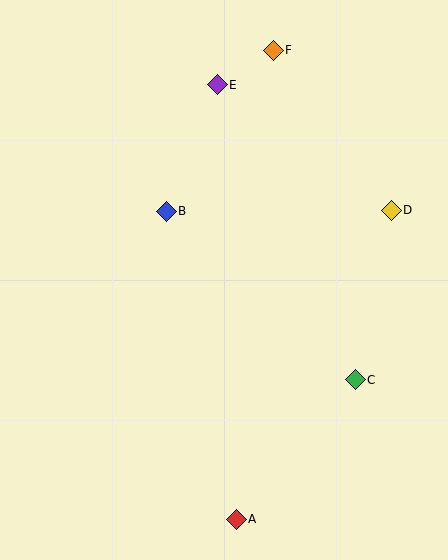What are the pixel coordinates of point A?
Point A is at (236, 519).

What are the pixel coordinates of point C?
Point C is at (355, 380).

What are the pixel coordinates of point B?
Point B is at (166, 211).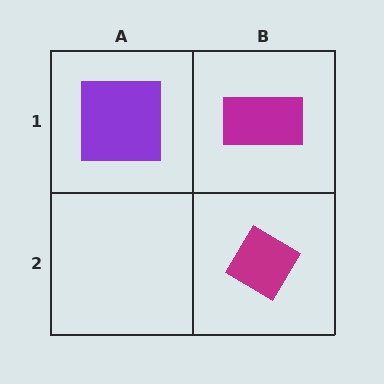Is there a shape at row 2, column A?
No, that cell is empty.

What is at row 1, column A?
A purple square.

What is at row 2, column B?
A magenta diamond.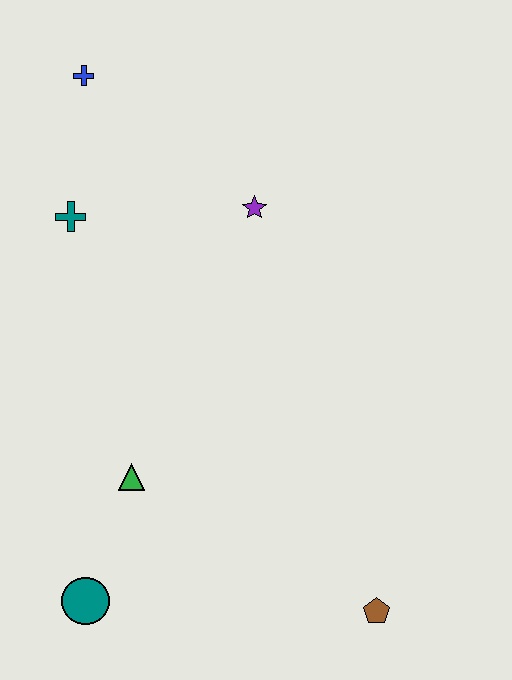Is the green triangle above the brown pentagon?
Yes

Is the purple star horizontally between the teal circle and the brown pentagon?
Yes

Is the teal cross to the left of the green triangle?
Yes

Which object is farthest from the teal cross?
The brown pentagon is farthest from the teal cross.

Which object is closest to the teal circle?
The green triangle is closest to the teal circle.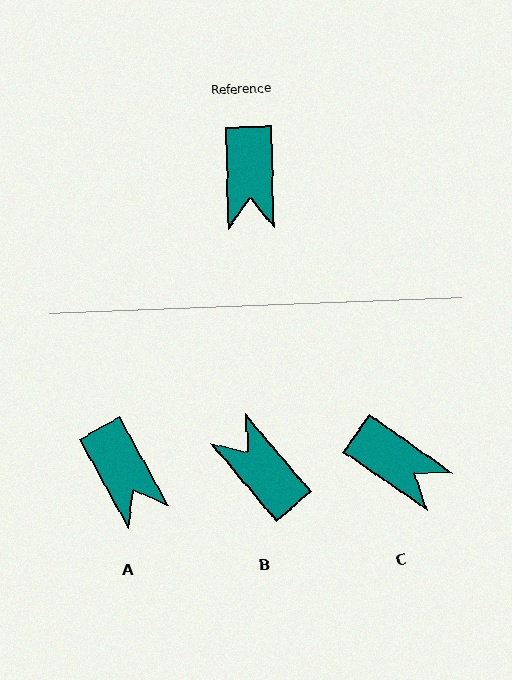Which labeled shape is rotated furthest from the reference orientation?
B, about 142 degrees away.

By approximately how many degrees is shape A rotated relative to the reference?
Approximately 27 degrees counter-clockwise.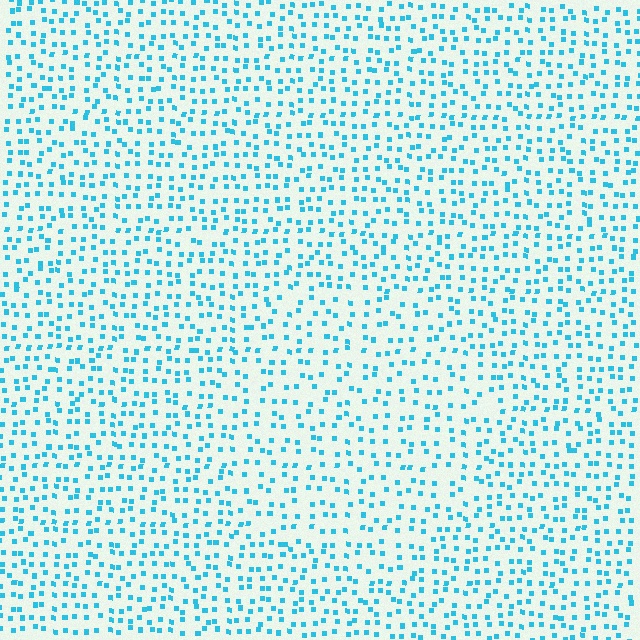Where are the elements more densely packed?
The elements are more densely packed outside the circle boundary.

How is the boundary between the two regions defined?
The boundary is defined by a change in element density (approximately 1.4x ratio). All elements are the same color, size, and shape.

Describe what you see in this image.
The image contains small cyan elements arranged at two different densities. A circle-shaped region is visible where the elements are less densely packed than the surrounding area.